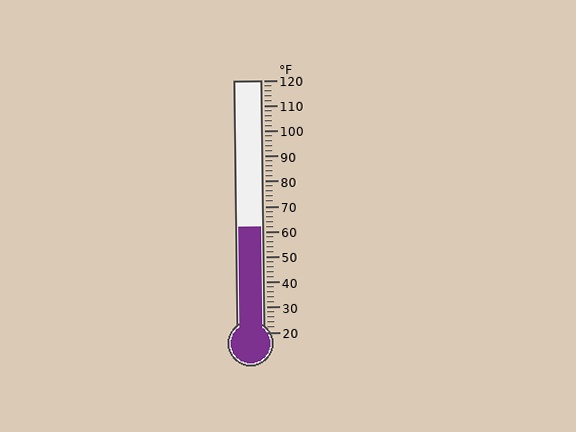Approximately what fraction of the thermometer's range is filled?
The thermometer is filled to approximately 40% of its range.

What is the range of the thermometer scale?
The thermometer scale ranges from 20°F to 120°F.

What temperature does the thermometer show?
The thermometer shows approximately 62°F.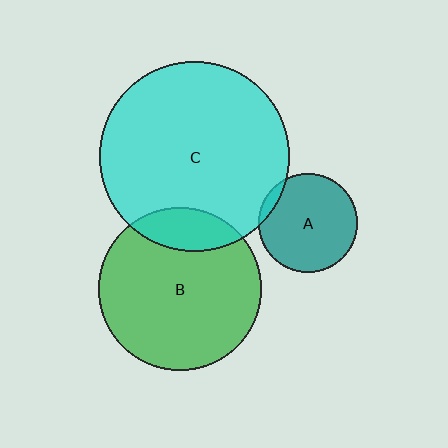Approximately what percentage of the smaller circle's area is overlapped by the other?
Approximately 5%.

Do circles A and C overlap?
Yes.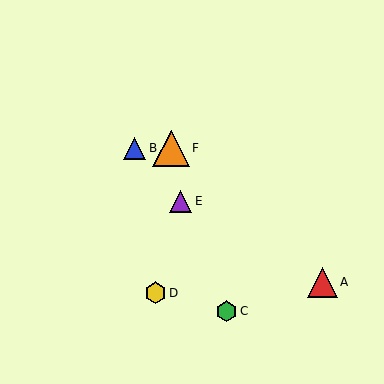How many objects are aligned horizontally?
2 objects (B, F) are aligned horizontally.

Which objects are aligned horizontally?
Objects B, F are aligned horizontally.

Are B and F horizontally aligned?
Yes, both are at y≈148.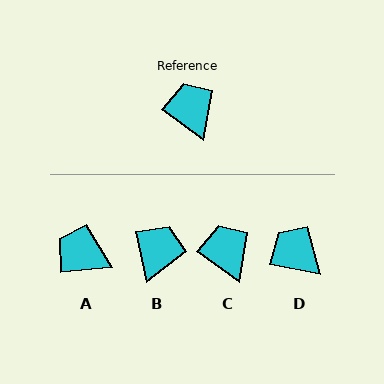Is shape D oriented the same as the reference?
No, it is off by about 25 degrees.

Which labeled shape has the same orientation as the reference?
C.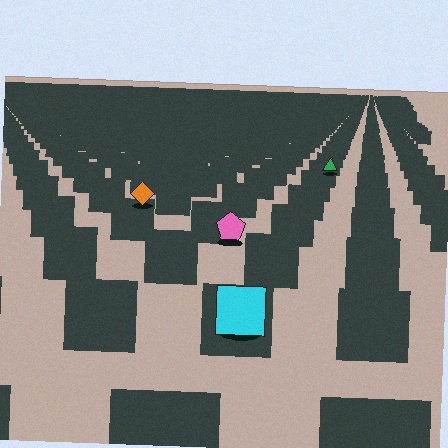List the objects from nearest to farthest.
From nearest to farthest: the cyan square, the pink pentagon, the orange diamond, the green triangle.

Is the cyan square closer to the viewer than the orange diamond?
Yes. The cyan square is closer — you can tell from the texture gradient: the ground texture is coarser near it.